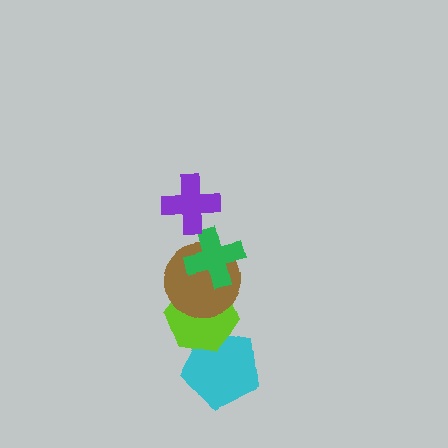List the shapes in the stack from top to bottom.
From top to bottom: the purple cross, the green cross, the brown circle, the lime hexagon, the cyan pentagon.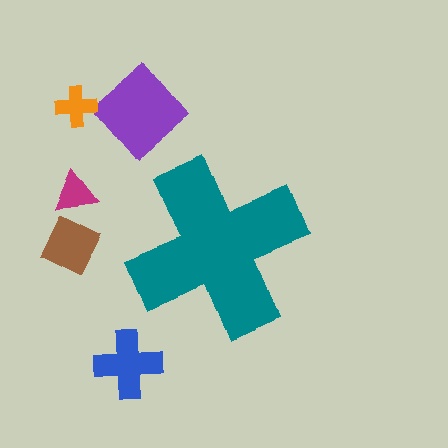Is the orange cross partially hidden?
No, the orange cross is fully visible.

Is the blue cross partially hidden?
No, the blue cross is fully visible.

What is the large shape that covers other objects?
A teal cross.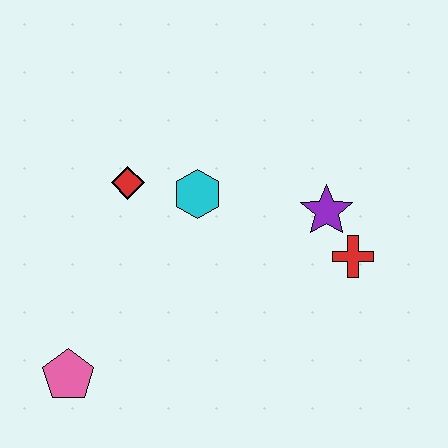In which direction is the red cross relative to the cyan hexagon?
The red cross is to the right of the cyan hexagon.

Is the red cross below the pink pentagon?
No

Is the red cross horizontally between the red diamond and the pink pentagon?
No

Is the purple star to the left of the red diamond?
No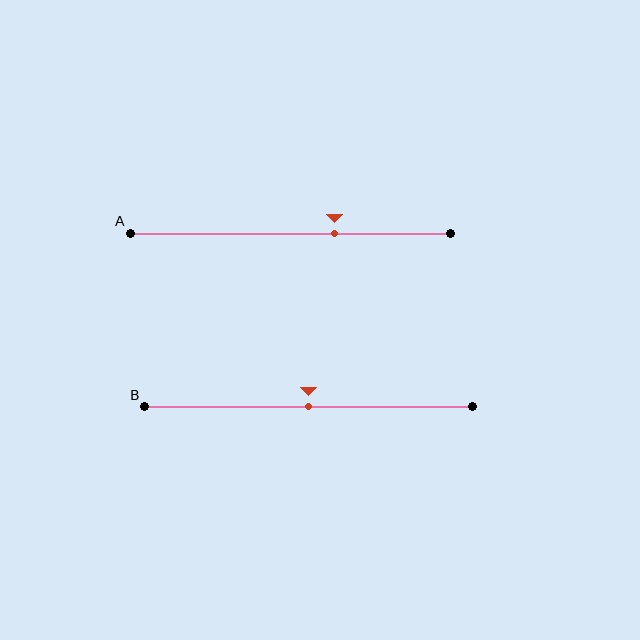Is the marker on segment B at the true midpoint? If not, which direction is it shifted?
Yes, the marker on segment B is at the true midpoint.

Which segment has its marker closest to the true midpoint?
Segment B has its marker closest to the true midpoint.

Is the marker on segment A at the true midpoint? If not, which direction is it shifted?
No, the marker on segment A is shifted to the right by about 14% of the segment length.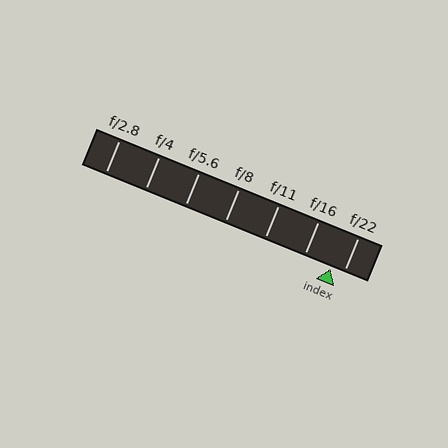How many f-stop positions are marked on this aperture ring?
There are 7 f-stop positions marked.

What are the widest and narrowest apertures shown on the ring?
The widest aperture shown is f/2.8 and the narrowest is f/22.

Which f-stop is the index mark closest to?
The index mark is closest to f/22.